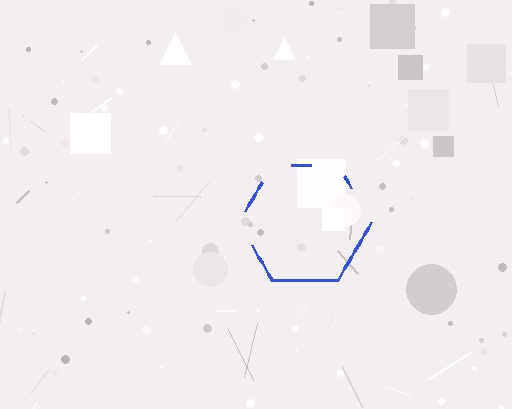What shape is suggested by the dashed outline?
The dashed outline suggests a hexagon.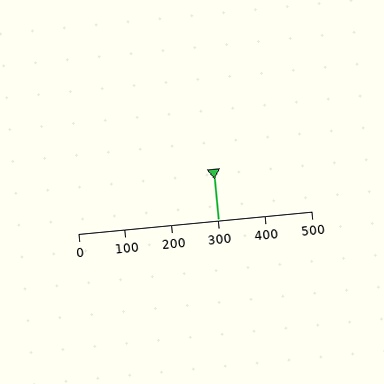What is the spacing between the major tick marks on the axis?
The major ticks are spaced 100 apart.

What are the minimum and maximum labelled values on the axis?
The axis runs from 0 to 500.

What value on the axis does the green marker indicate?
The marker indicates approximately 300.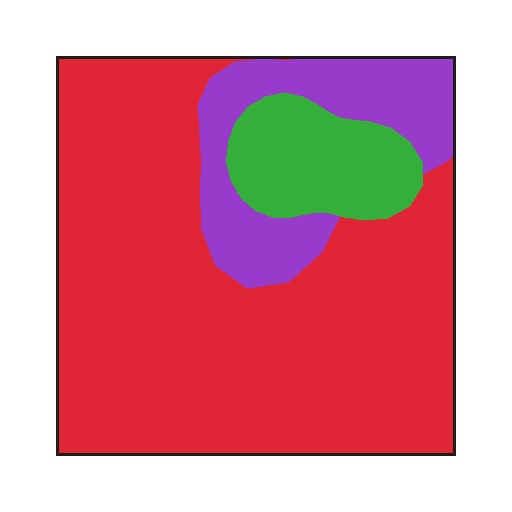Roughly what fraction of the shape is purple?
Purple takes up less than a quarter of the shape.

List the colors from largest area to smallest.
From largest to smallest: red, purple, green.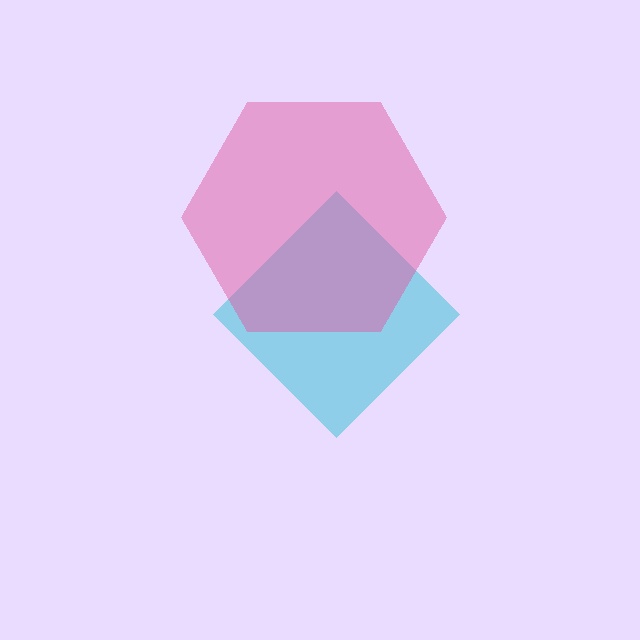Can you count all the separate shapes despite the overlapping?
Yes, there are 2 separate shapes.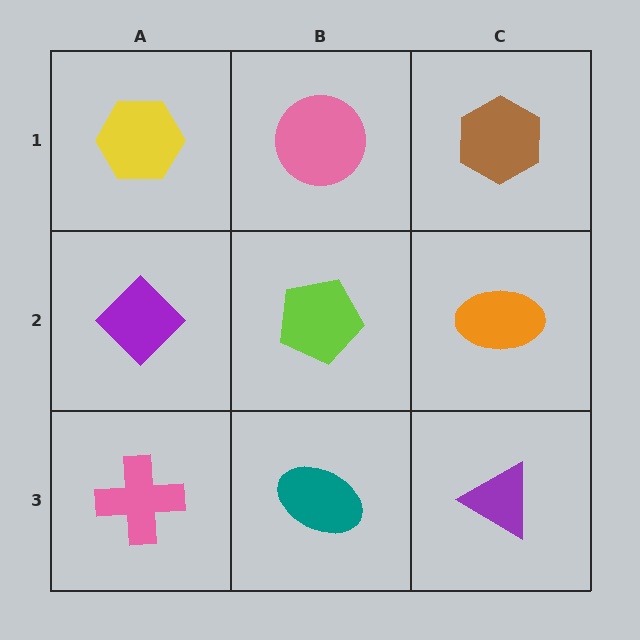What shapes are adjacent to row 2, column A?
A yellow hexagon (row 1, column A), a pink cross (row 3, column A), a lime pentagon (row 2, column B).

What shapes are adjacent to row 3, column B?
A lime pentagon (row 2, column B), a pink cross (row 3, column A), a purple triangle (row 3, column C).